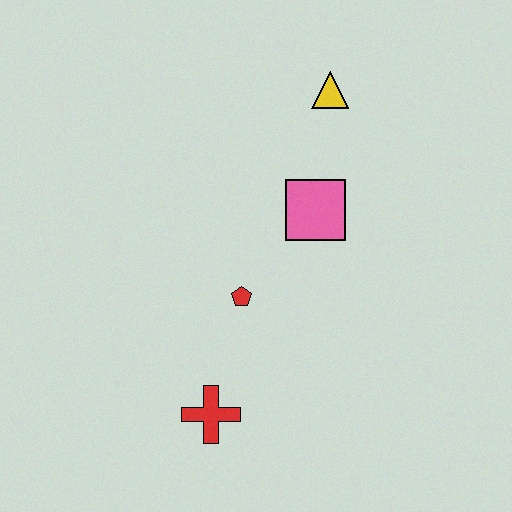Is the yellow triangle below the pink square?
No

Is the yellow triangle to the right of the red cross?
Yes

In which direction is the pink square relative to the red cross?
The pink square is above the red cross.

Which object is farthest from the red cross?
The yellow triangle is farthest from the red cross.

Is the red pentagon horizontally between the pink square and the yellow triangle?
No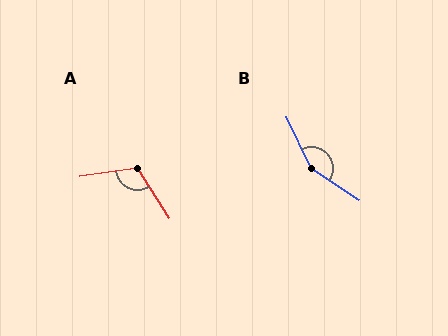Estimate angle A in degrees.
Approximately 114 degrees.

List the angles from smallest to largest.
A (114°), B (150°).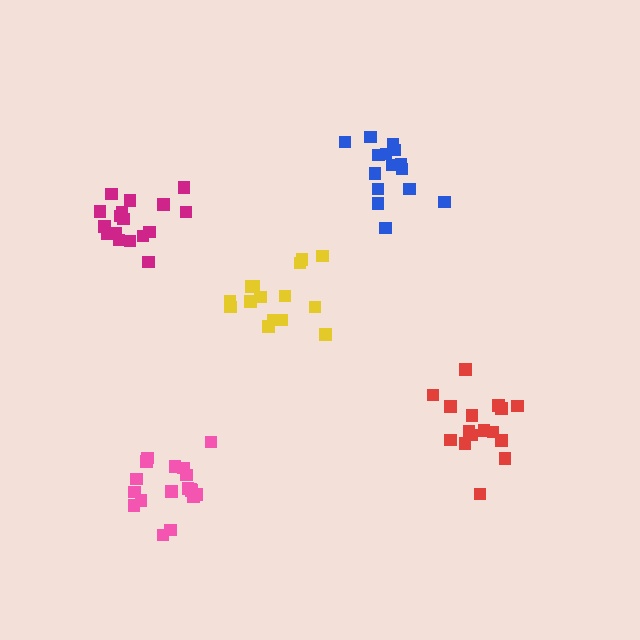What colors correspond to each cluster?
The clusters are colored: yellow, blue, red, pink, magenta.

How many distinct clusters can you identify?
There are 5 distinct clusters.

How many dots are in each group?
Group 1: 15 dots, Group 2: 15 dots, Group 3: 16 dots, Group 4: 18 dots, Group 5: 17 dots (81 total).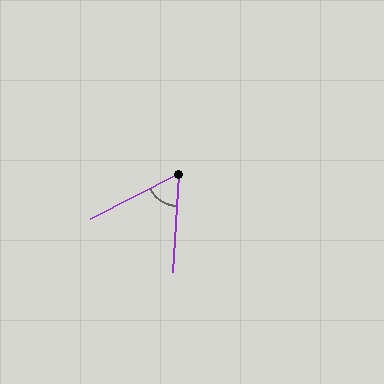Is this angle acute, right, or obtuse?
It is acute.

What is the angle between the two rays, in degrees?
Approximately 59 degrees.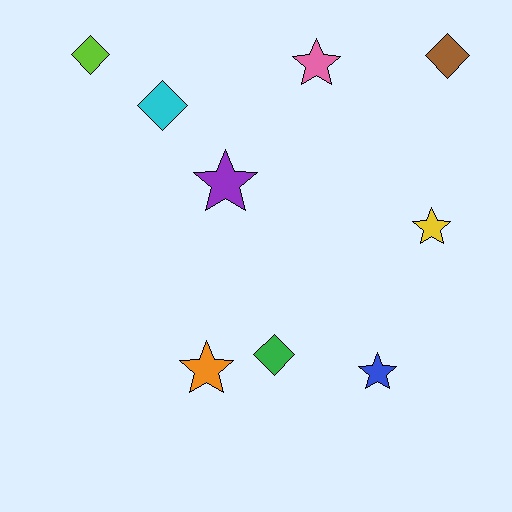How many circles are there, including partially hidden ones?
There are no circles.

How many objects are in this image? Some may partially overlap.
There are 9 objects.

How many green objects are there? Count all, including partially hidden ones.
There is 1 green object.